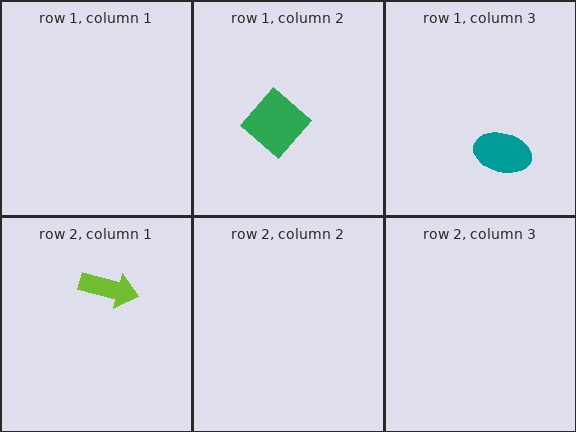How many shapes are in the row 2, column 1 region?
1.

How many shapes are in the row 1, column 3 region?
1.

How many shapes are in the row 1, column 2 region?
1.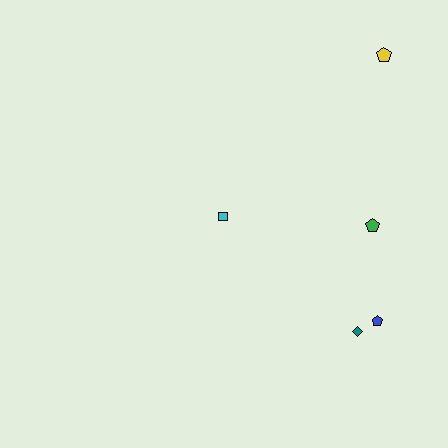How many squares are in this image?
There is 1 square.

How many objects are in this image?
There are 5 objects.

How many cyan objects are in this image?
There is 1 cyan object.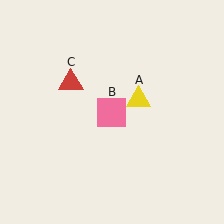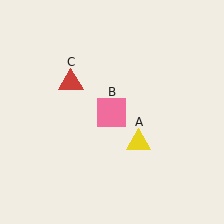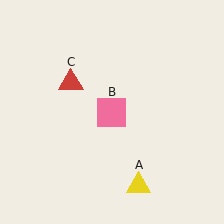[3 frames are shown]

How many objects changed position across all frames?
1 object changed position: yellow triangle (object A).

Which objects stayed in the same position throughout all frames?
Pink square (object B) and red triangle (object C) remained stationary.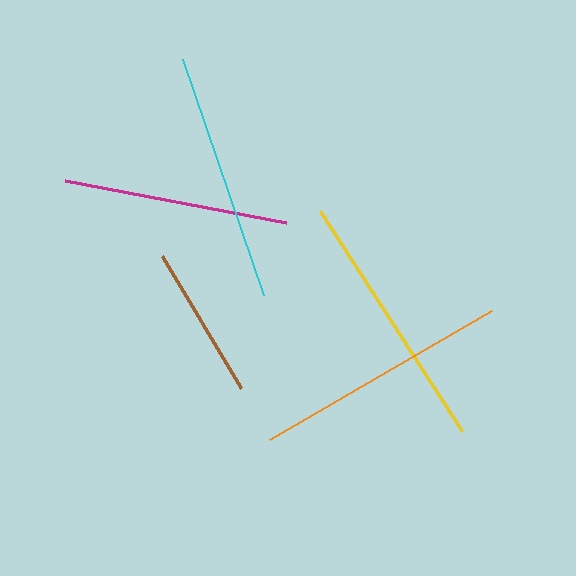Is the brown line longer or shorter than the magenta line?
The magenta line is longer than the brown line.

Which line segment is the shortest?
The brown line is the shortest at approximately 153 pixels.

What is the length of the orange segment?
The orange segment is approximately 257 pixels long.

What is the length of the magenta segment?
The magenta segment is approximately 225 pixels long.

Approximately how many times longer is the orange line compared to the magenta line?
The orange line is approximately 1.1 times the length of the magenta line.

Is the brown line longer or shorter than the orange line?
The orange line is longer than the brown line.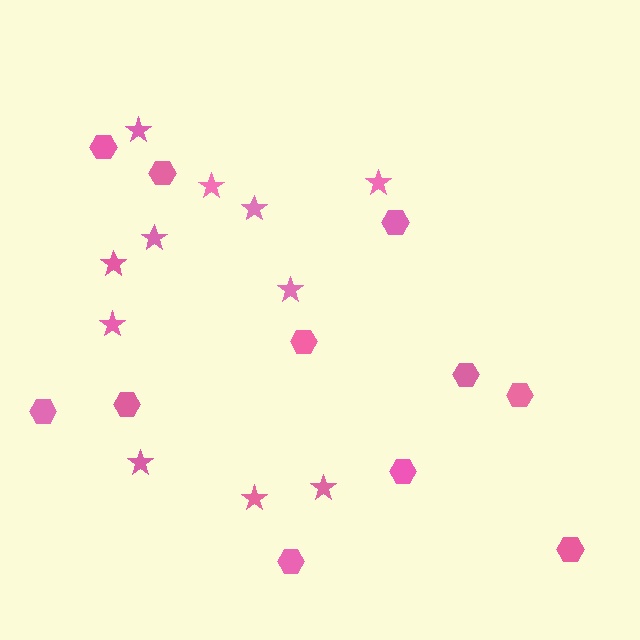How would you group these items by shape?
There are 2 groups: one group of stars (11) and one group of hexagons (11).